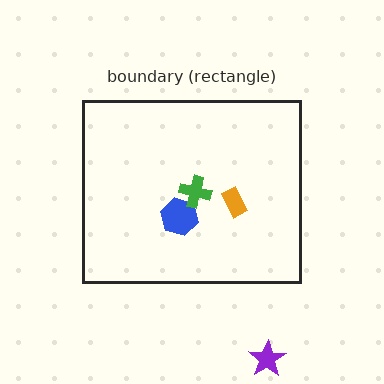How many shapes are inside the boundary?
3 inside, 1 outside.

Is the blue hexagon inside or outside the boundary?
Inside.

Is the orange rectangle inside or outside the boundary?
Inside.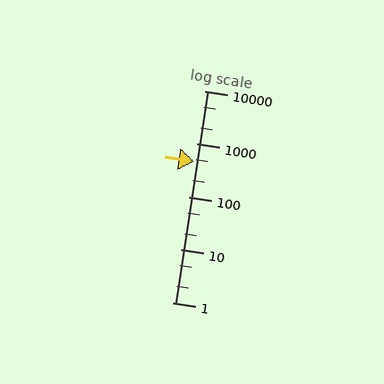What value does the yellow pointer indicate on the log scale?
The pointer indicates approximately 460.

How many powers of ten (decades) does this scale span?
The scale spans 4 decades, from 1 to 10000.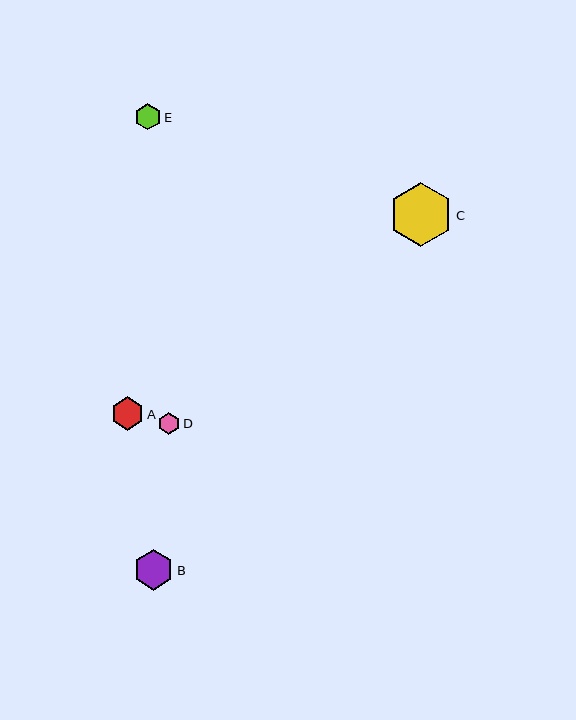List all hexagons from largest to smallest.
From largest to smallest: C, B, A, E, D.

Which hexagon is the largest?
Hexagon C is the largest with a size of approximately 64 pixels.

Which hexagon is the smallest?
Hexagon D is the smallest with a size of approximately 22 pixels.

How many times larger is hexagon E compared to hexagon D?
Hexagon E is approximately 1.2 times the size of hexagon D.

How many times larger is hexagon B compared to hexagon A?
Hexagon B is approximately 1.2 times the size of hexagon A.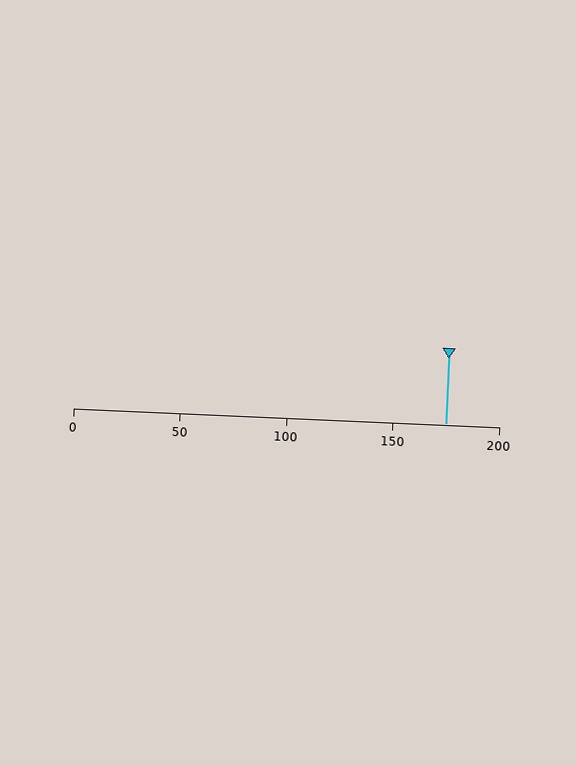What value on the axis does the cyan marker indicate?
The marker indicates approximately 175.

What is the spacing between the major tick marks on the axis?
The major ticks are spaced 50 apart.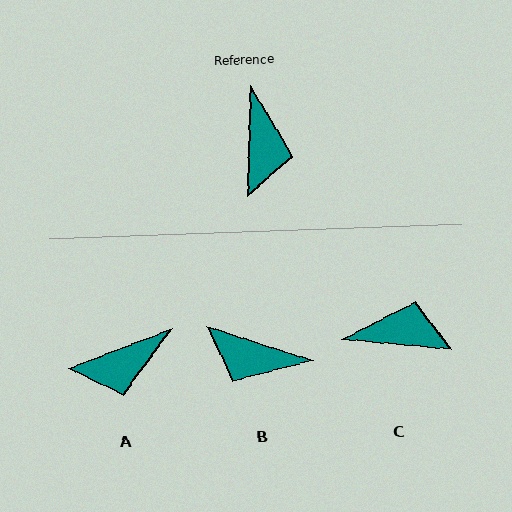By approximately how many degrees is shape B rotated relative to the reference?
Approximately 106 degrees clockwise.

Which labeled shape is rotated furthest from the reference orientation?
B, about 106 degrees away.